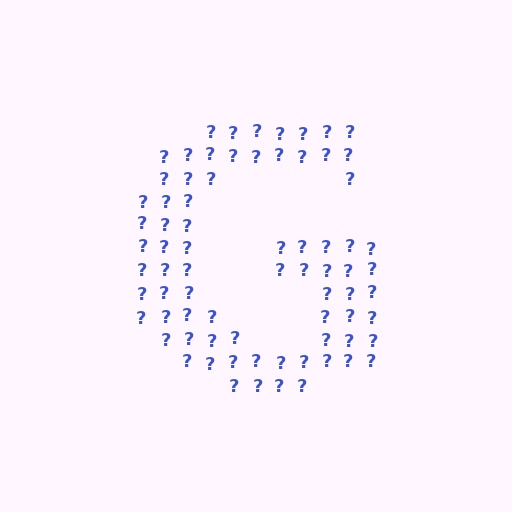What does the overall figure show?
The overall figure shows the letter G.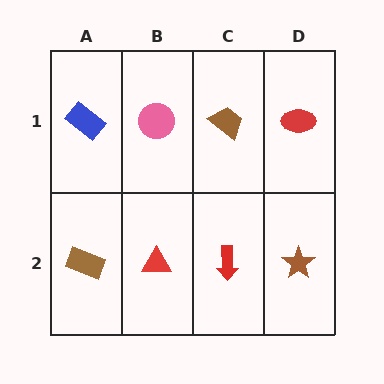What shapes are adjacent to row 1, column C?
A red arrow (row 2, column C), a pink circle (row 1, column B), a red ellipse (row 1, column D).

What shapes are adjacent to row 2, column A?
A blue rectangle (row 1, column A), a red triangle (row 2, column B).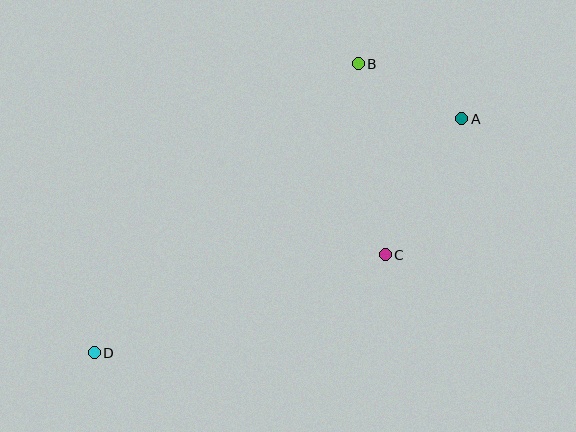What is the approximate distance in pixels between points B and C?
The distance between B and C is approximately 193 pixels.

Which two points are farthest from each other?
Points A and D are farthest from each other.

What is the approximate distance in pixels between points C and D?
The distance between C and D is approximately 307 pixels.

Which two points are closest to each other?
Points A and B are closest to each other.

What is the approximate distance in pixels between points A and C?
The distance between A and C is approximately 156 pixels.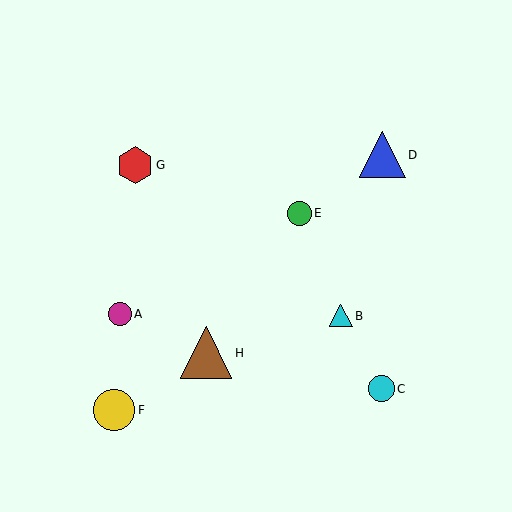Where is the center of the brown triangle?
The center of the brown triangle is at (206, 353).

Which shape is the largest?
The brown triangle (labeled H) is the largest.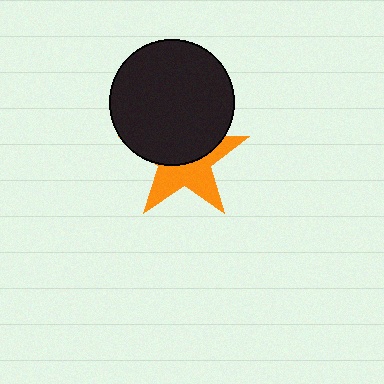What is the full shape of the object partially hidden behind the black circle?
The partially hidden object is an orange star.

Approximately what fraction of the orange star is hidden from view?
Roughly 52% of the orange star is hidden behind the black circle.